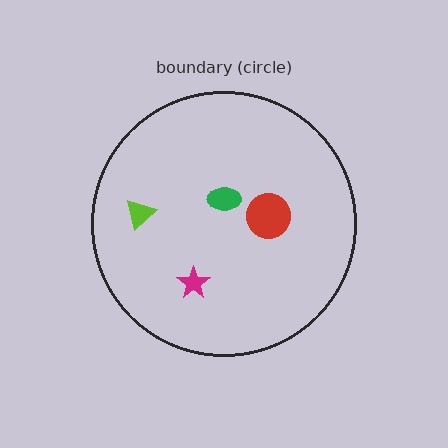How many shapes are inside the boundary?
4 inside, 0 outside.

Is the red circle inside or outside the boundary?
Inside.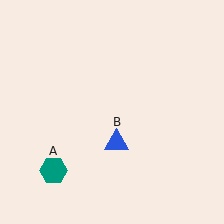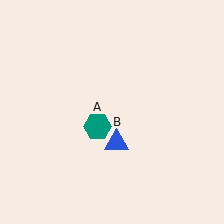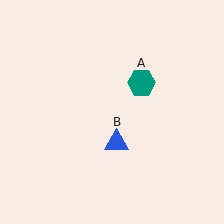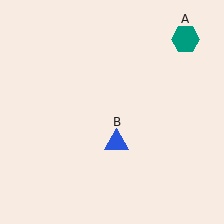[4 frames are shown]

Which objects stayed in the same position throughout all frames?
Blue triangle (object B) remained stationary.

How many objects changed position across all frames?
1 object changed position: teal hexagon (object A).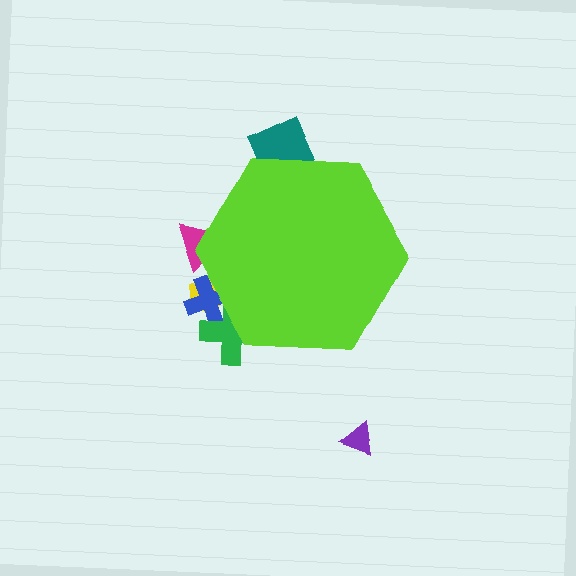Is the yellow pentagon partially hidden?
Yes, the yellow pentagon is partially hidden behind the lime hexagon.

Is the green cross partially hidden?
Yes, the green cross is partially hidden behind the lime hexagon.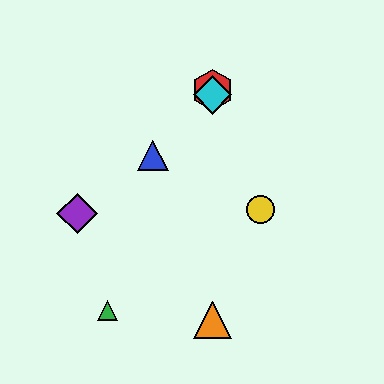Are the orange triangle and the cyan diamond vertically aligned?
Yes, both are at x≈212.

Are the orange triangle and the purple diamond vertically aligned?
No, the orange triangle is at x≈212 and the purple diamond is at x≈77.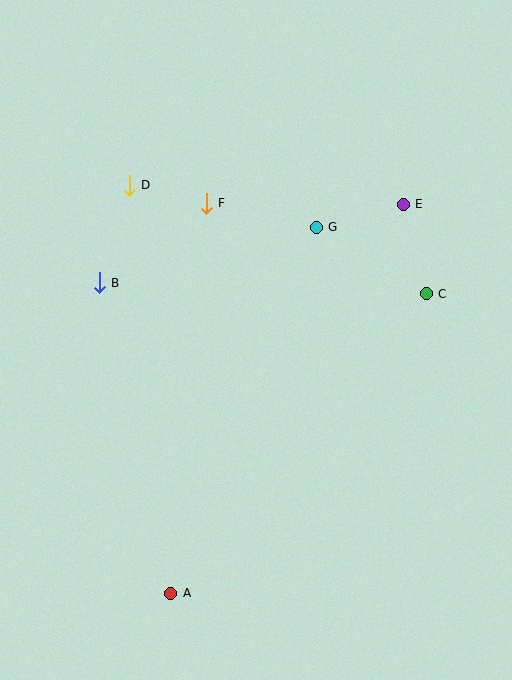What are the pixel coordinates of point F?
Point F is at (206, 203).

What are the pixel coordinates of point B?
Point B is at (99, 283).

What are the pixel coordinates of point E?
Point E is at (403, 204).